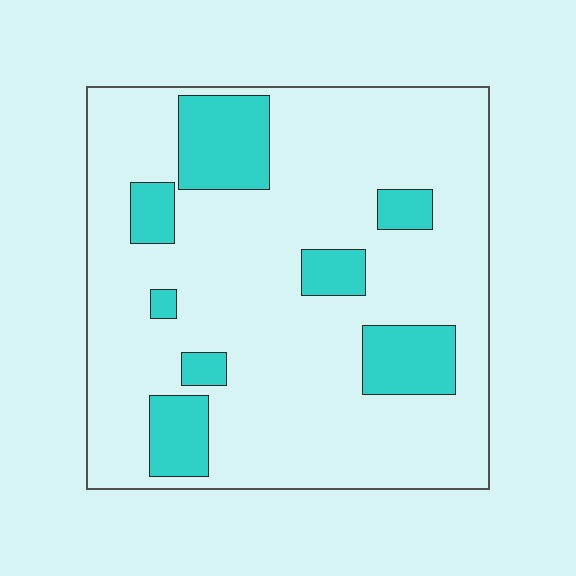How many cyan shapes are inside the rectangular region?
8.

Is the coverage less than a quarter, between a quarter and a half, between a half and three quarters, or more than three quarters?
Less than a quarter.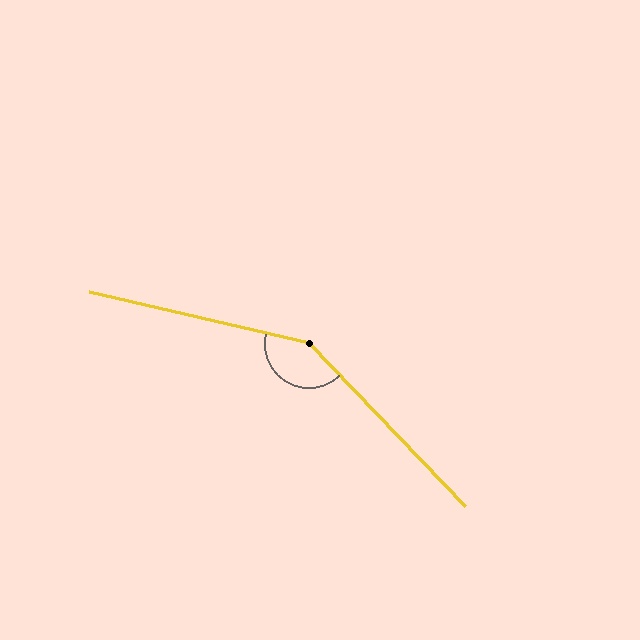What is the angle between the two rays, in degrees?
Approximately 147 degrees.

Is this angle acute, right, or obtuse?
It is obtuse.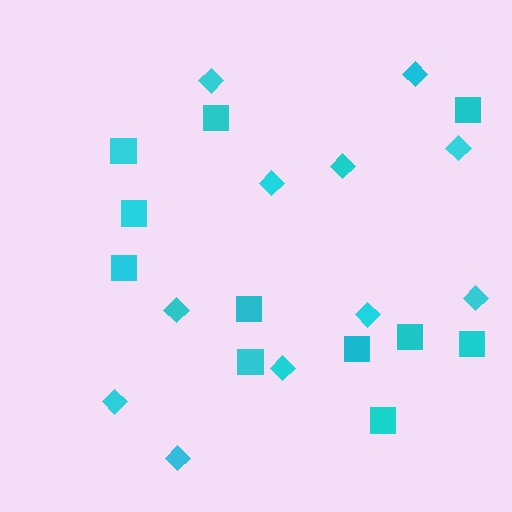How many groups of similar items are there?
There are 2 groups: one group of diamonds (11) and one group of squares (11).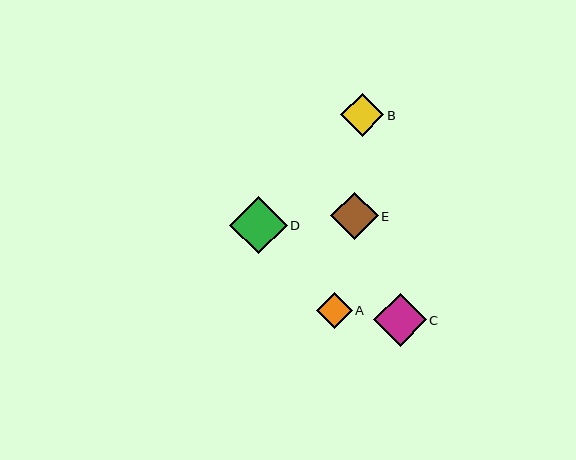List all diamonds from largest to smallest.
From largest to smallest: D, C, E, B, A.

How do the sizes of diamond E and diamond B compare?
Diamond E and diamond B are approximately the same size.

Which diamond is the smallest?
Diamond A is the smallest with a size of approximately 36 pixels.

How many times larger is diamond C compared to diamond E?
Diamond C is approximately 1.1 times the size of diamond E.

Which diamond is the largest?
Diamond D is the largest with a size of approximately 57 pixels.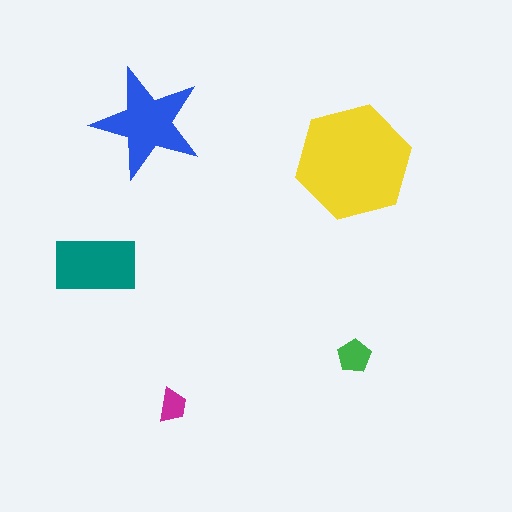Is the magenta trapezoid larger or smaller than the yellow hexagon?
Smaller.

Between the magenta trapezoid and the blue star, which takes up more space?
The blue star.